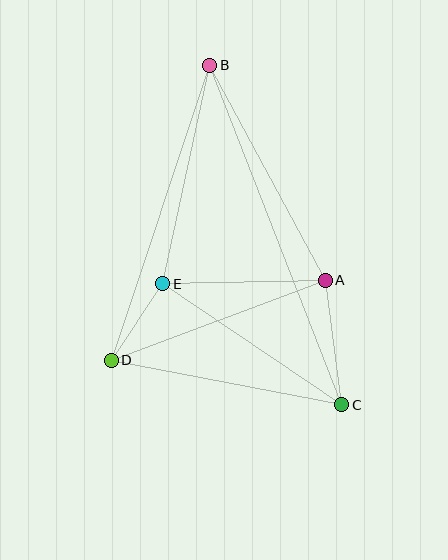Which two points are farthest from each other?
Points B and C are farthest from each other.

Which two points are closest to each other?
Points D and E are closest to each other.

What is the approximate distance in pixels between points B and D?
The distance between B and D is approximately 311 pixels.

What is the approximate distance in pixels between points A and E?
The distance between A and E is approximately 162 pixels.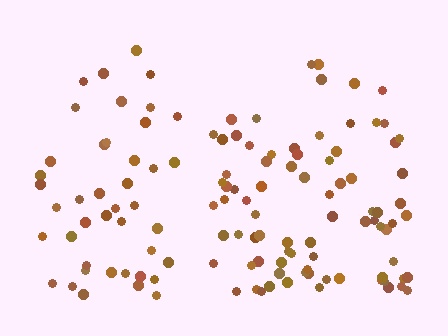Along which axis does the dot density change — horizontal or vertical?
Vertical.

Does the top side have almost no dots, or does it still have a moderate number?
Still a moderate number, just noticeably fewer than the bottom.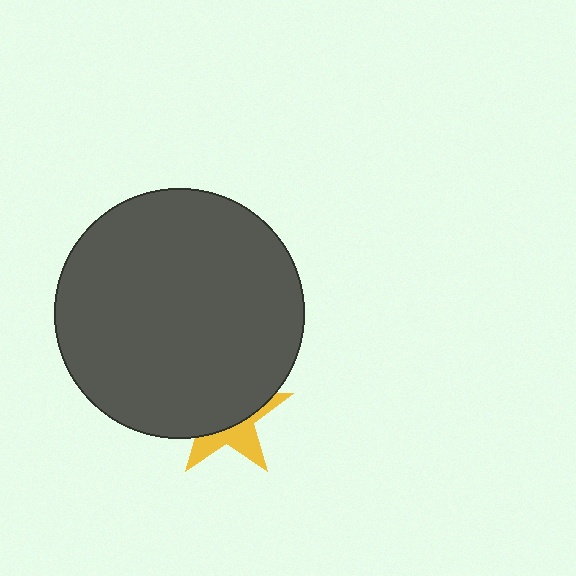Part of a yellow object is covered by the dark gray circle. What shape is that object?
It is a star.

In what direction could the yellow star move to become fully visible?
The yellow star could move down. That would shift it out from behind the dark gray circle entirely.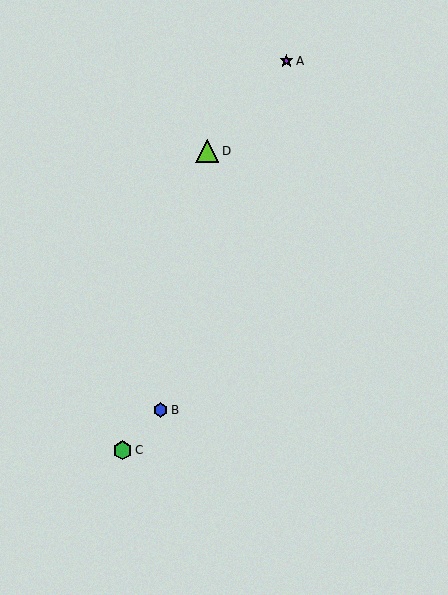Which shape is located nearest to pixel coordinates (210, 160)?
The lime triangle (labeled D) at (207, 151) is nearest to that location.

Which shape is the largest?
The lime triangle (labeled D) is the largest.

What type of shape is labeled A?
Shape A is a purple star.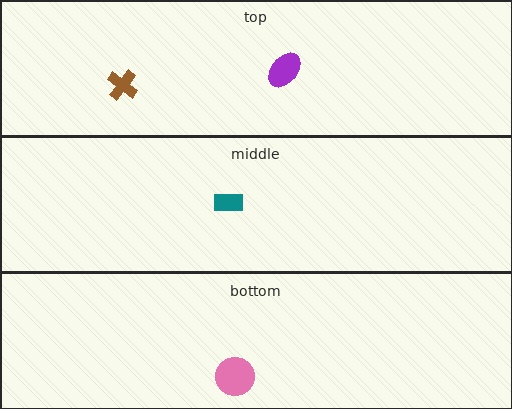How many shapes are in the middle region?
1.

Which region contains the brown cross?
The top region.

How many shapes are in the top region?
2.